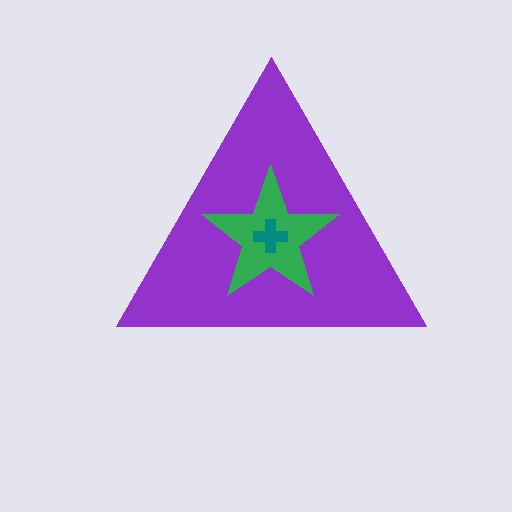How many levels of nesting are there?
3.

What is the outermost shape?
The purple triangle.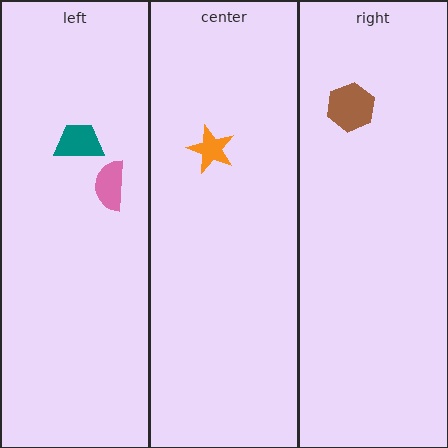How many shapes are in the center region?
1.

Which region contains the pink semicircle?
The left region.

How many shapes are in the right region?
1.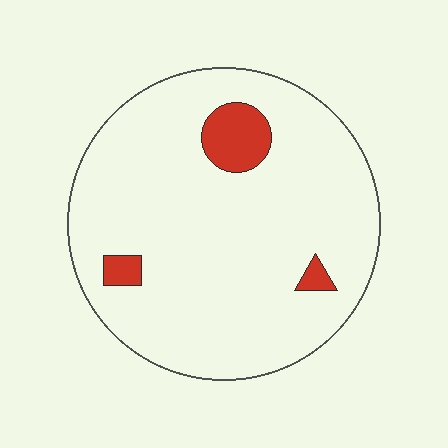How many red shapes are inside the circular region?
3.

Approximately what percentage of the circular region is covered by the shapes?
Approximately 10%.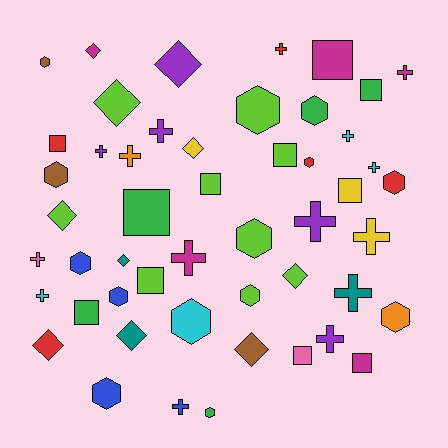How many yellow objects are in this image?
There are 3 yellow objects.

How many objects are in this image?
There are 50 objects.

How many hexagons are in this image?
There are 14 hexagons.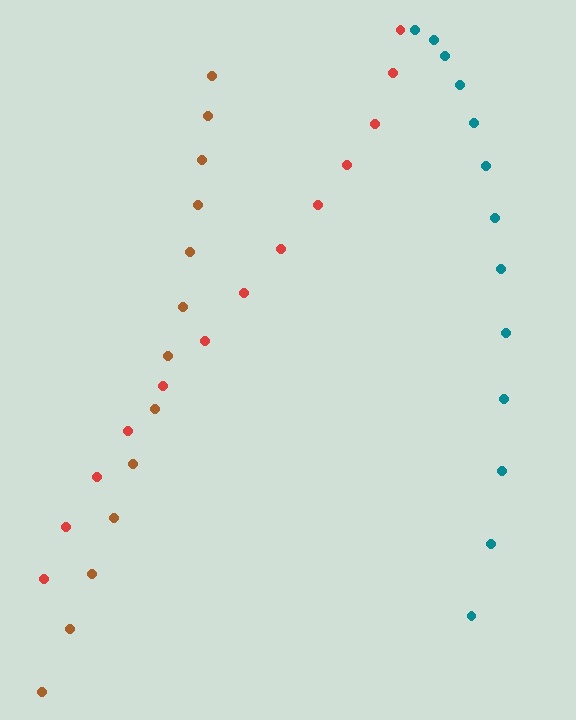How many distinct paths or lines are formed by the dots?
There are 3 distinct paths.